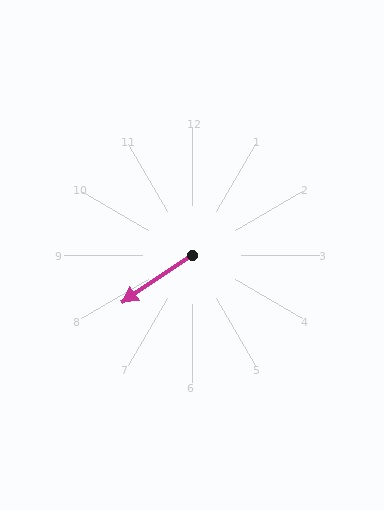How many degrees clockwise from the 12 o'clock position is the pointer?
Approximately 236 degrees.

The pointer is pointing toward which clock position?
Roughly 8 o'clock.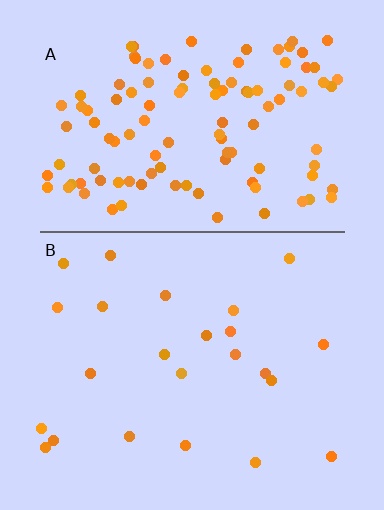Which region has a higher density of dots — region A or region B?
A (the top).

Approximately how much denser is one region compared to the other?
Approximately 4.9× — region A over region B.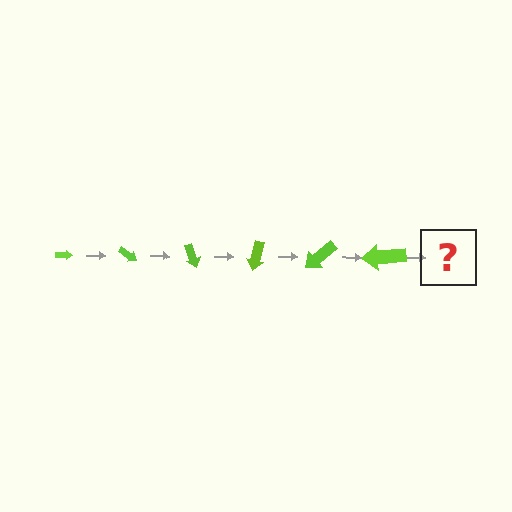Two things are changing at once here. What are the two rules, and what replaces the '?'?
The two rules are that the arrow grows larger each step and it rotates 35 degrees each step. The '?' should be an arrow, larger than the previous one and rotated 210 degrees from the start.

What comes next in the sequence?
The next element should be an arrow, larger than the previous one and rotated 210 degrees from the start.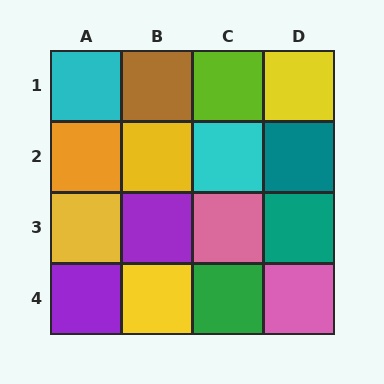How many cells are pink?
2 cells are pink.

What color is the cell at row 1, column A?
Cyan.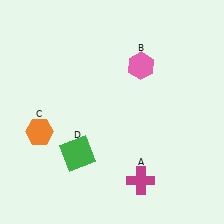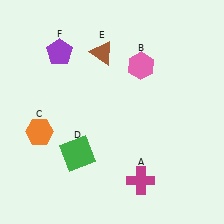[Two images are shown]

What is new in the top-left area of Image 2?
A brown triangle (E) was added in the top-left area of Image 2.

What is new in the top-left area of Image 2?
A purple pentagon (F) was added in the top-left area of Image 2.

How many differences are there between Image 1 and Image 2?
There are 2 differences between the two images.